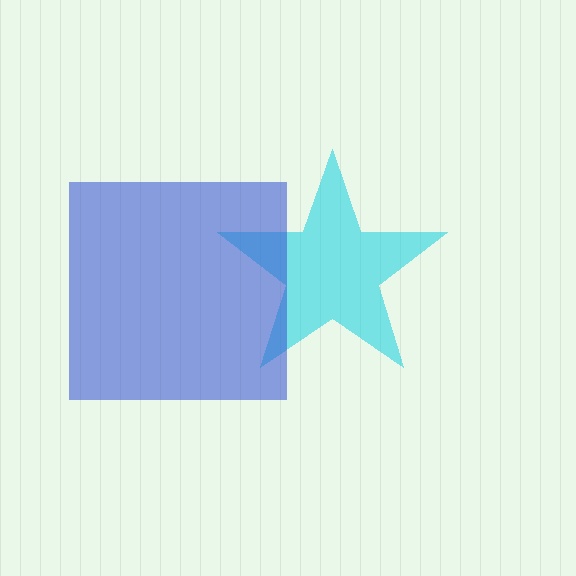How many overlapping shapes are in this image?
There are 2 overlapping shapes in the image.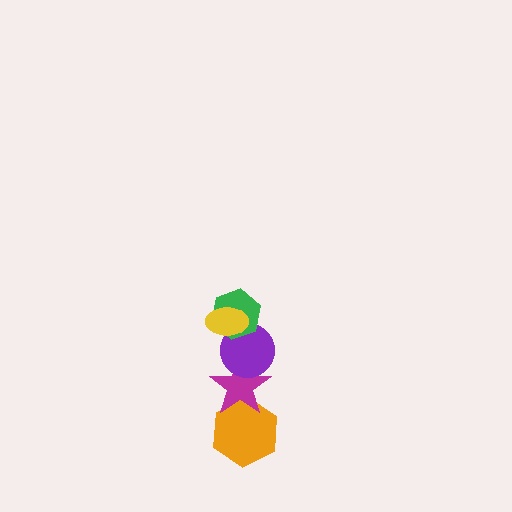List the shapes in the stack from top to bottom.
From top to bottom: the yellow ellipse, the green hexagon, the purple circle, the magenta star, the orange hexagon.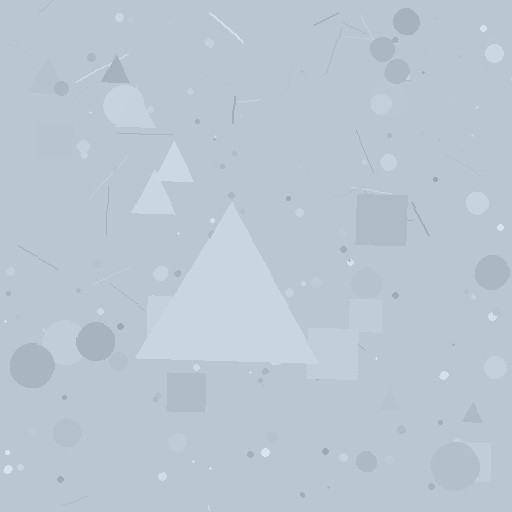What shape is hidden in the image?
A triangle is hidden in the image.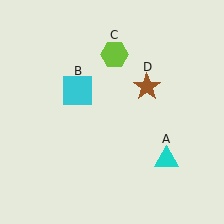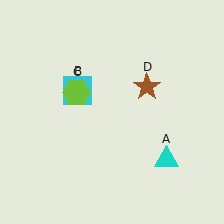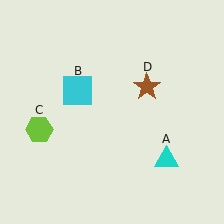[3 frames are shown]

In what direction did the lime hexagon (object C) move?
The lime hexagon (object C) moved down and to the left.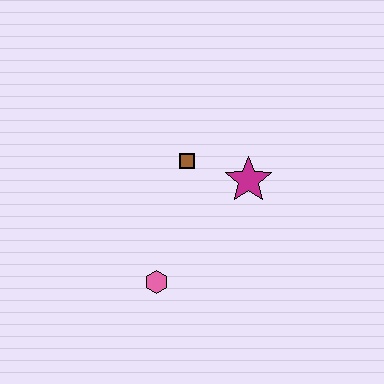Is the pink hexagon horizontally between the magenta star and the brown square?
No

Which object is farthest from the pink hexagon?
The magenta star is farthest from the pink hexagon.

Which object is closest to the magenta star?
The brown square is closest to the magenta star.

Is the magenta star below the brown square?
Yes